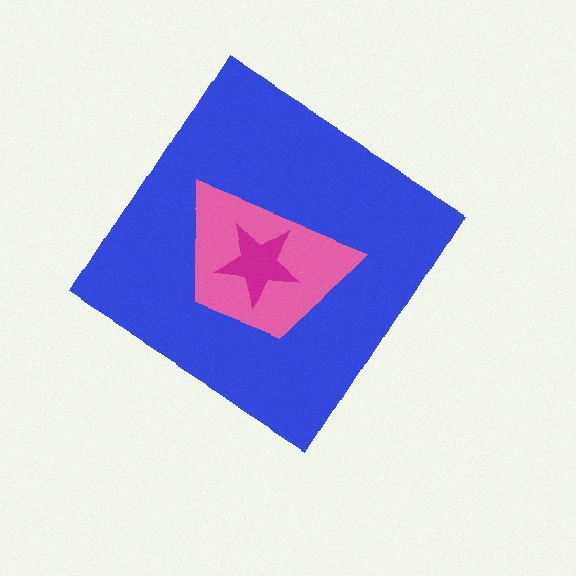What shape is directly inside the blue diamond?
The pink trapezoid.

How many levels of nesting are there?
3.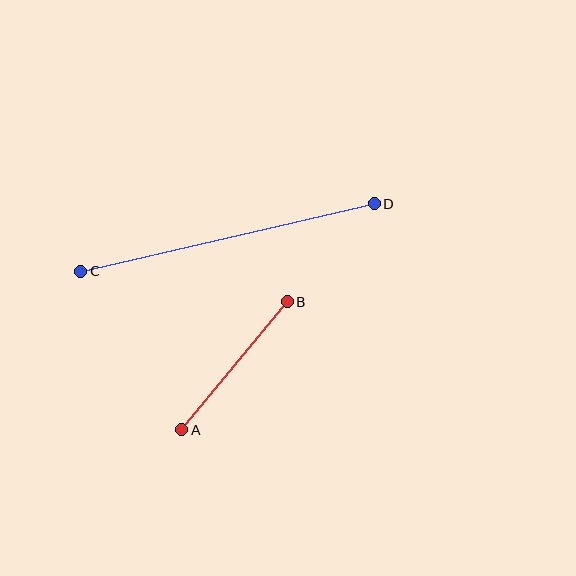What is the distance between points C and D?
The distance is approximately 301 pixels.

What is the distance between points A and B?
The distance is approximately 166 pixels.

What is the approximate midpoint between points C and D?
The midpoint is at approximately (227, 237) pixels.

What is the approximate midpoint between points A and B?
The midpoint is at approximately (234, 366) pixels.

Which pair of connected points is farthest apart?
Points C and D are farthest apart.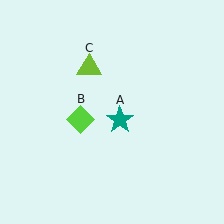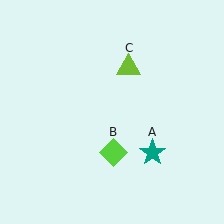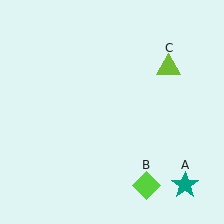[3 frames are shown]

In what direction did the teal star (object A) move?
The teal star (object A) moved down and to the right.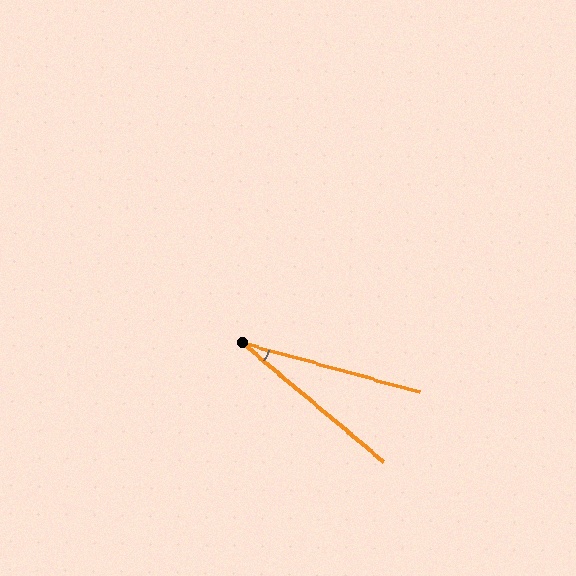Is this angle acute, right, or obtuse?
It is acute.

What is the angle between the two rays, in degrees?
Approximately 25 degrees.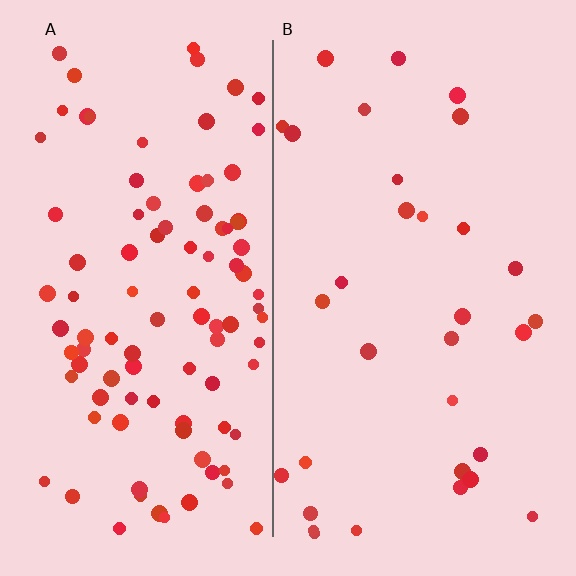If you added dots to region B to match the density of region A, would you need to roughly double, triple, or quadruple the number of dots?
Approximately triple.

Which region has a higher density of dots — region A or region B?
A (the left).